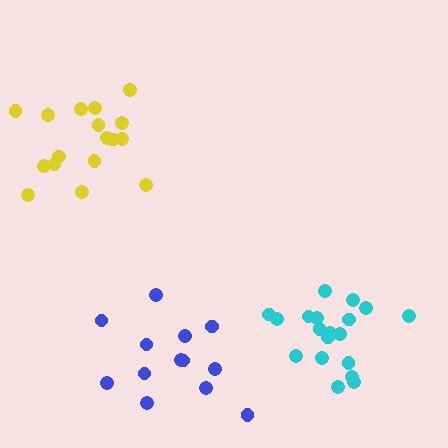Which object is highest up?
The yellow cluster is topmost.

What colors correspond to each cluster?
The clusters are colored: cyan, yellow, blue.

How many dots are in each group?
Group 1: 19 dots, Group 2: 17 dots, Group 3: 13 dots (49 total).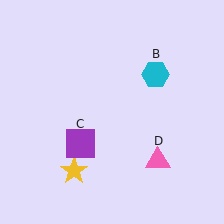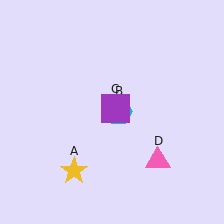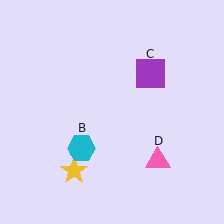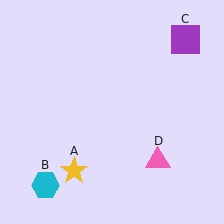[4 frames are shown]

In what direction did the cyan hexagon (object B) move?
The cyan hexagon (object B) moved down and to the left.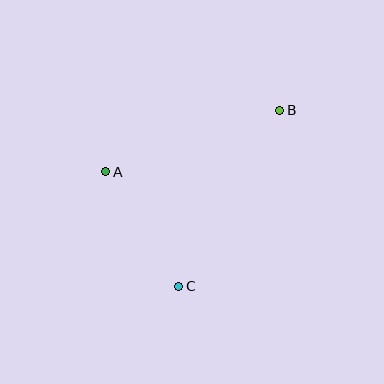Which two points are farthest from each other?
Points B and C are farthest from each other.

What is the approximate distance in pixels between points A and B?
The distance between A and B is approximately 185 pixels.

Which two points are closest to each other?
Points A and C are closest to each other.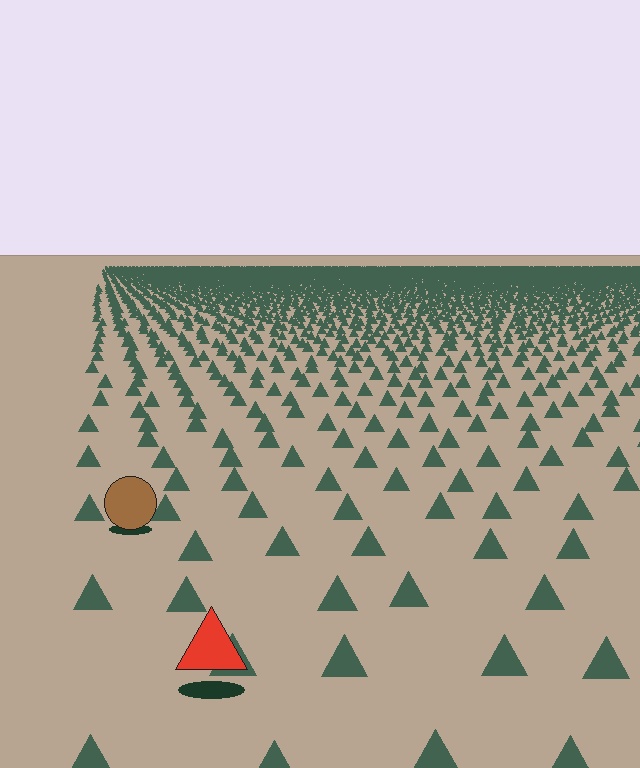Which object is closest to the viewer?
The red triangle is closest. The texture marks near it are larger and more spread out.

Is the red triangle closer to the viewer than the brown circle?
Yes. The red triangle is closer — you can tell from the texture gradient: the ground texture is coarser near it.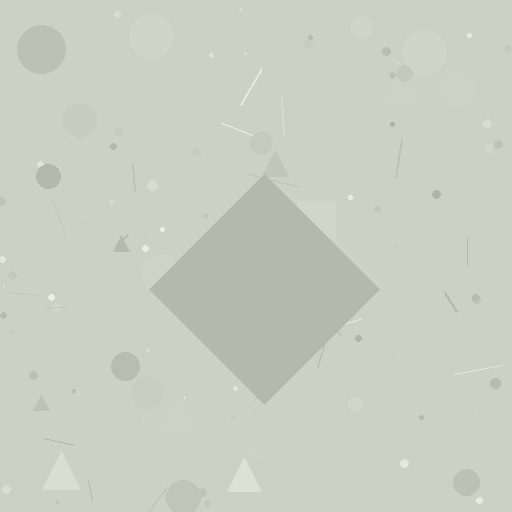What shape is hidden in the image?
A diamond is hidden in the image.